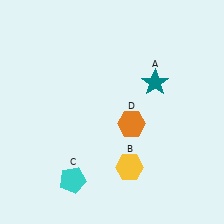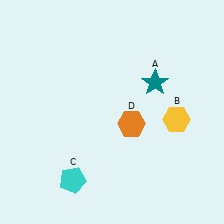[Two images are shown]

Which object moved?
The yellow hexagon (B) moved up.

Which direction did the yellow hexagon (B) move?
The yellow hexagon (B) moved up.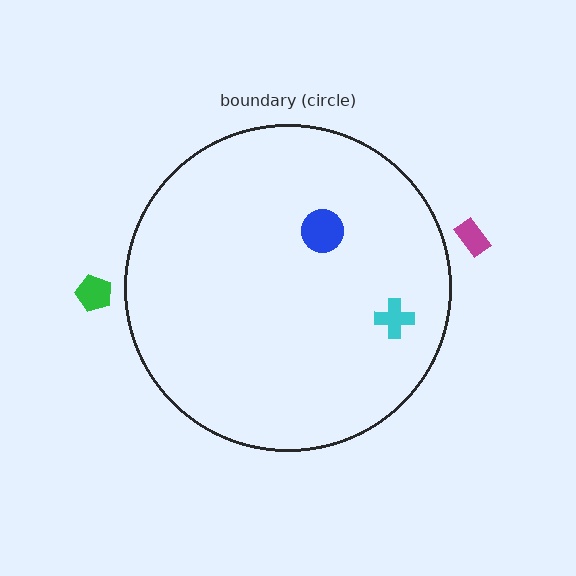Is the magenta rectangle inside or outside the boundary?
Outside.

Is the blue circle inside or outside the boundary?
Inside.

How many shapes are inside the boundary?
2 inside, 2 outside.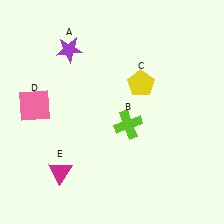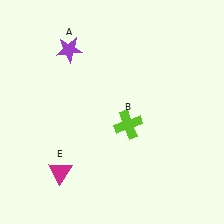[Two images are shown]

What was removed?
The yellow pentagon (C), the pink square (D) were removed in Image 2.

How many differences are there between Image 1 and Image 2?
There are 2 differences between the two images.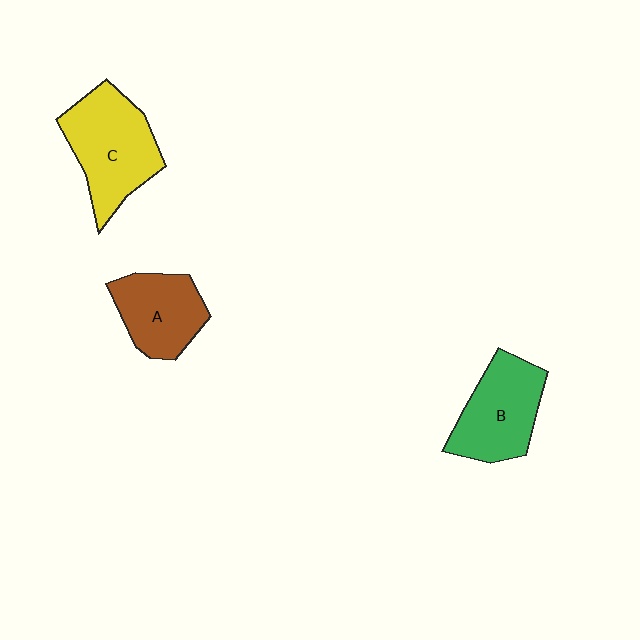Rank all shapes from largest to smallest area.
From largest to smallest: C (yellow), B (green), A (brown).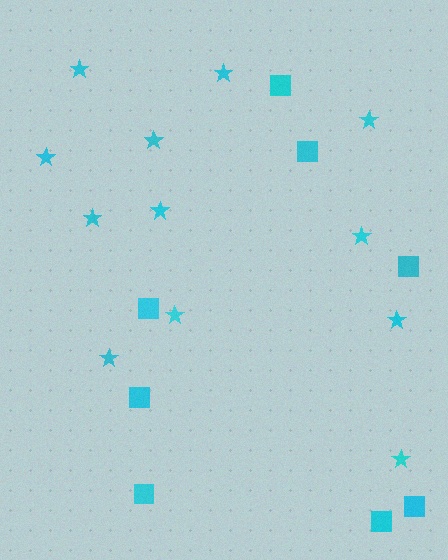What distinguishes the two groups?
There are 2 groups: one group of stars (12) and one group of squares (8).